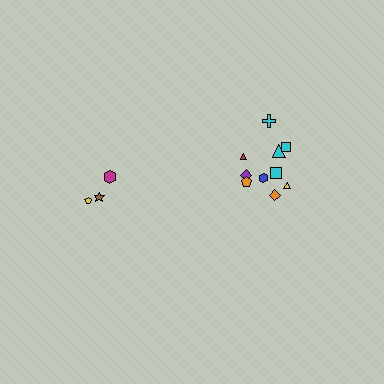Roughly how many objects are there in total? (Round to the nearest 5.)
Roughly 15 objects in total.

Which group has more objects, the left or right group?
The right group.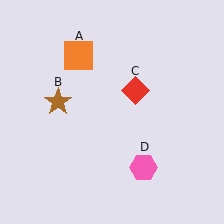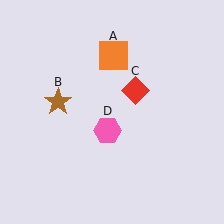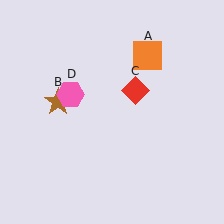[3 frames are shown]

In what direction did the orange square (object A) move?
The orange square (object A) moved right.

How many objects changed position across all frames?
2 objects changed position: orange square (object A), pink hexagon (object D).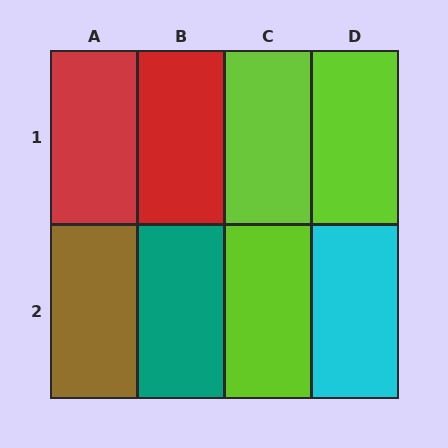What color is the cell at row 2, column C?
Lime.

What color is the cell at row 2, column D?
Cyan.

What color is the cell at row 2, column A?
Brown.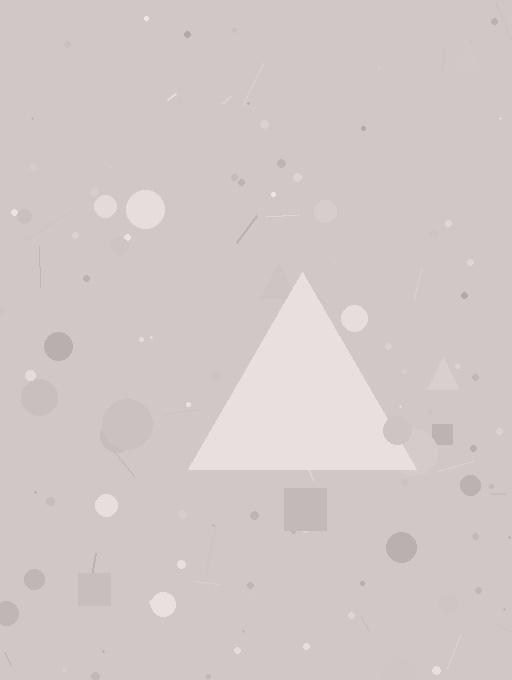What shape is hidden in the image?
A triangle is hidden in the image.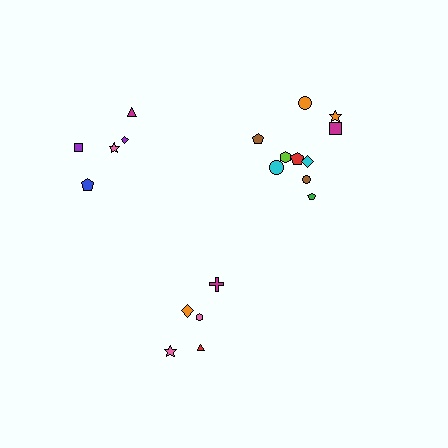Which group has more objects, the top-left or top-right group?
The top-right group.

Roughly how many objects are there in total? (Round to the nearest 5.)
Roughly 20 objects in total.